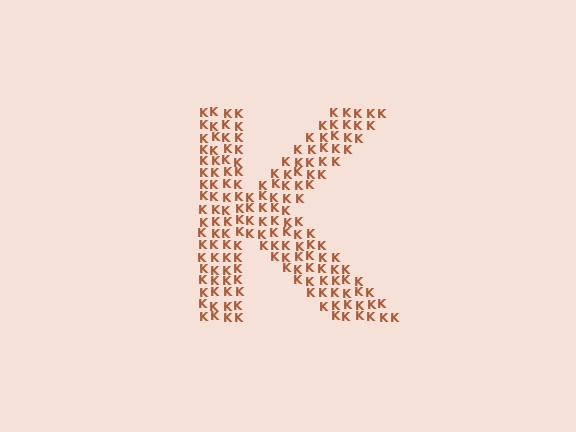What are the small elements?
The small elements are letter K's.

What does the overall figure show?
The overall figure shows the letter K.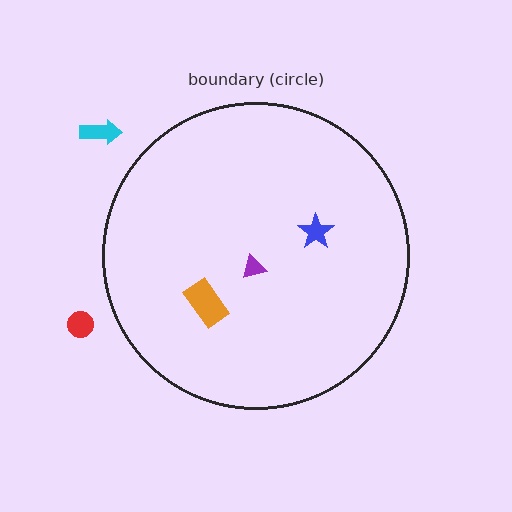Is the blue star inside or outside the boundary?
Inside.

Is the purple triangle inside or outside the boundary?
Inside.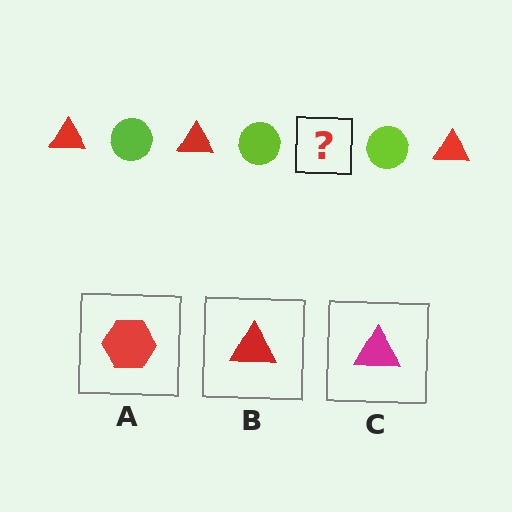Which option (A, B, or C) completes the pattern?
B.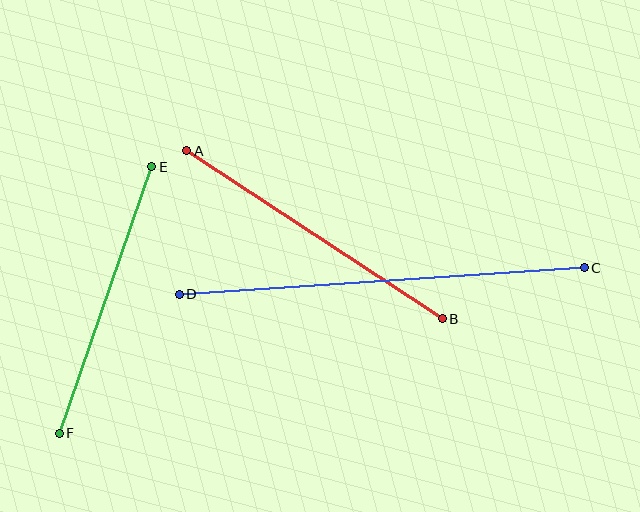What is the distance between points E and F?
The distance is approximately 282 pixels.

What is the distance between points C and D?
The distance is approximately 406 pixels.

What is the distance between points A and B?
The distance is approximately 306 pixels.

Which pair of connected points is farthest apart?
Points C and D are farthest apart.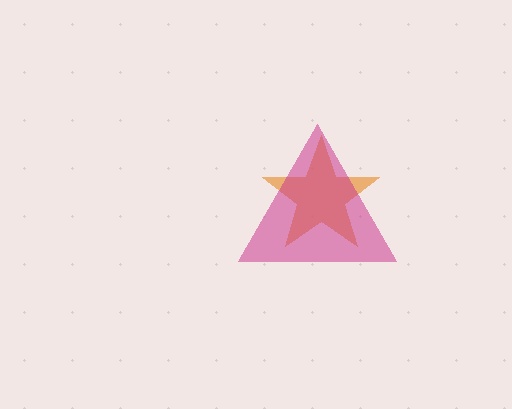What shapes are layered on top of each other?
The layered shapes are: an orange star, a magenta triangle.